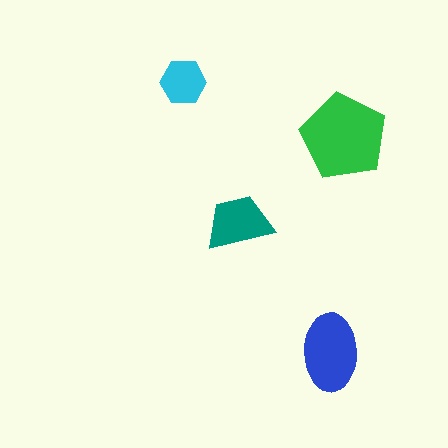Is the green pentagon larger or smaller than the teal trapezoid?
Larger.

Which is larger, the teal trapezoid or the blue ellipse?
The blue ellipse.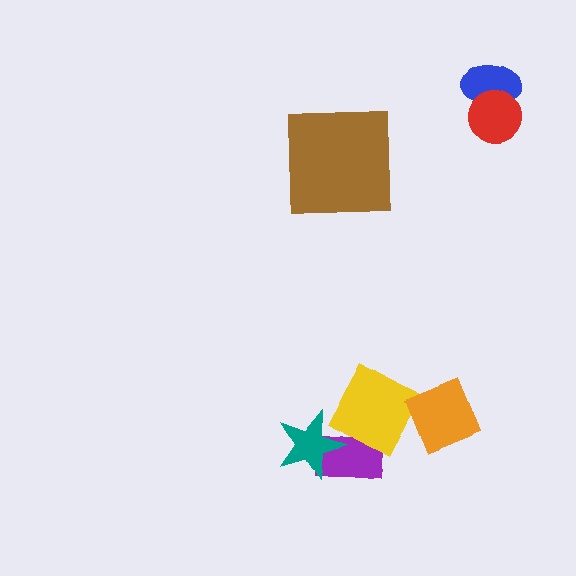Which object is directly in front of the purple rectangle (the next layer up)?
The yellow diamond is directly in front of the purple rectangle.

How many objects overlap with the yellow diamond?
3 objects overlap with the yellow diamond.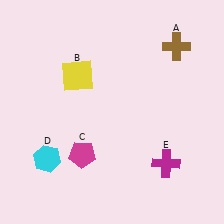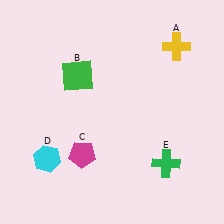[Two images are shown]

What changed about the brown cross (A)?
In Image 1, A is brown. In Image 2, it changed to yellow.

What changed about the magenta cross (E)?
In Image 1, E is magenta. In Image 2, it changed to green.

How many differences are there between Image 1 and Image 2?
There are 3 differences between the two images.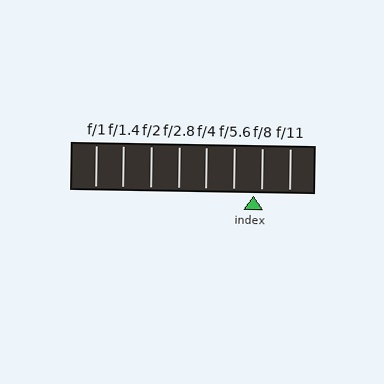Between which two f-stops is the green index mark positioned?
The index mark is between f/5.6 and f/8.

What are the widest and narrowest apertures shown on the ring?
The widest aperture shown is f/1 and the narrowest is f/11.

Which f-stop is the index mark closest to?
The index mark is closest to f/8.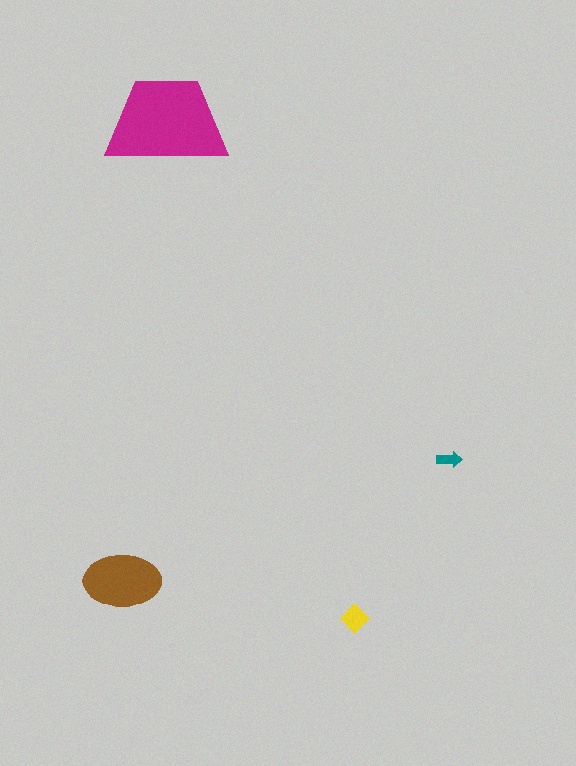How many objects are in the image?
There are 4 objects in the image.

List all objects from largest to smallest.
The magenta trapezoid, the brown ellipse, the yellow diamond, the teal arrow.